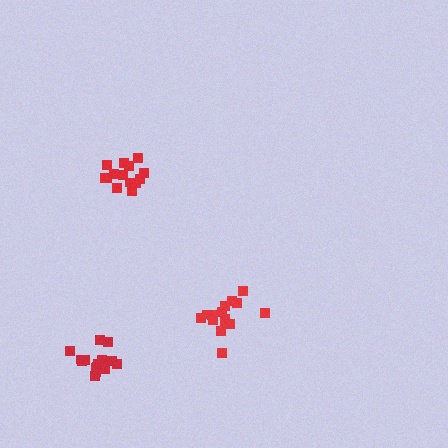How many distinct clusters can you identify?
There are 3 distinct clusters.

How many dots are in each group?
Group 1: 14 dots, Group 2: 15 dots, Group 3: 16 dots (45 total).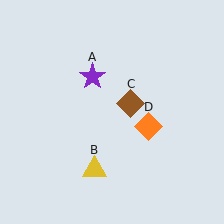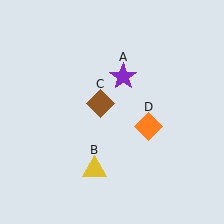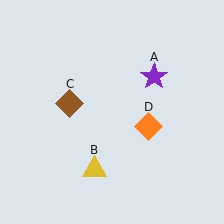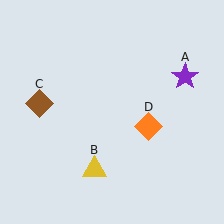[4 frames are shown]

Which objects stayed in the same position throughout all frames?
Yellow triangle (object B) and orange diamond (object D) remained stationary.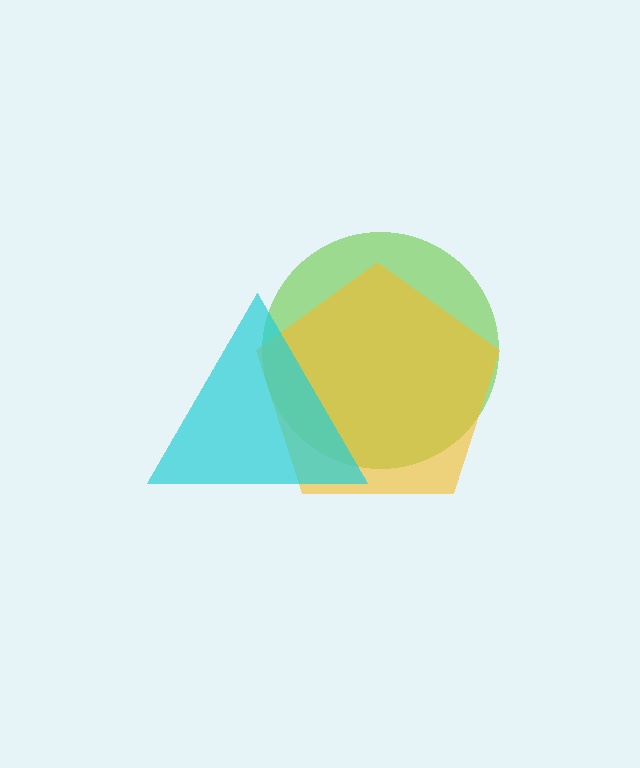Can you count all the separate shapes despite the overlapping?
Yes, there are 3 separate shapes.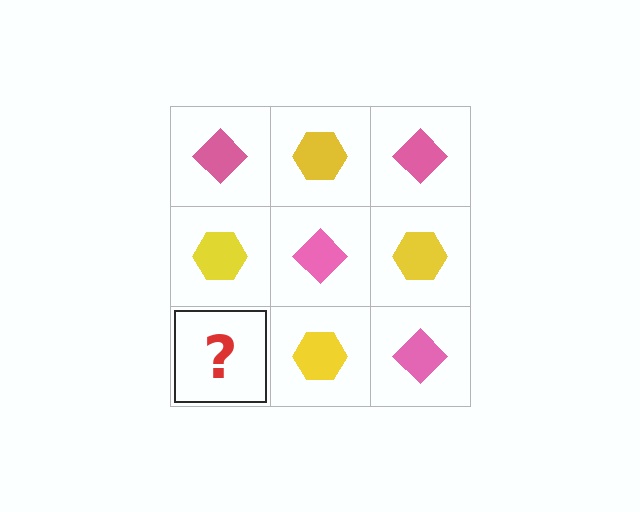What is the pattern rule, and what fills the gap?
The rule is that it alternates pink diamond and yellow hexagon in a checkerboard pattern. The gap should be filled with a pink diamond.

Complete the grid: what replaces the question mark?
The question mark should be replaced with a pink diamond.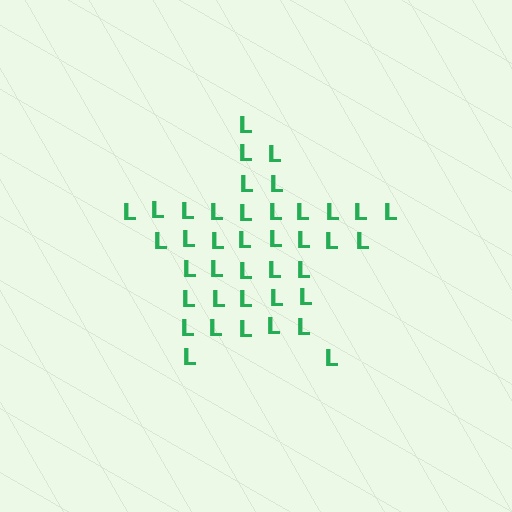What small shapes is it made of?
It is made of small letter L's.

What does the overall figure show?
The overall figure shows a star.